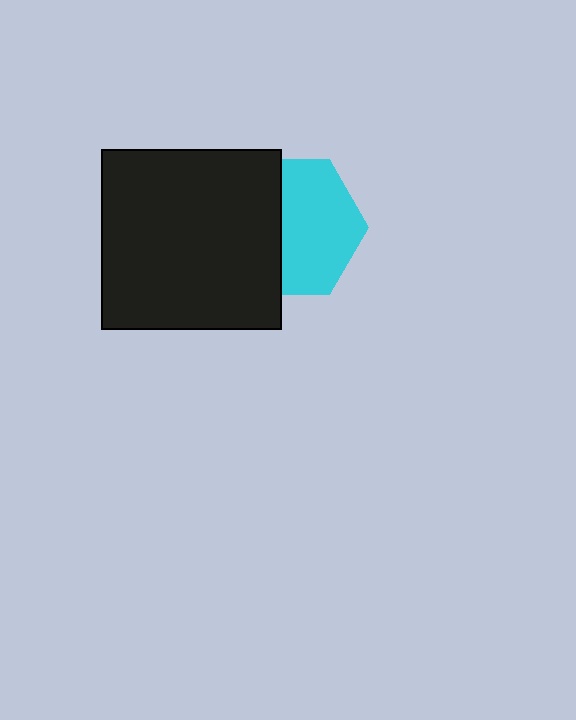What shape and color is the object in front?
The object in front is a black square.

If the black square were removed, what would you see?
You would see the complete cyan hexagon.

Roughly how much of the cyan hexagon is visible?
About half of it is visible (roughly 58%).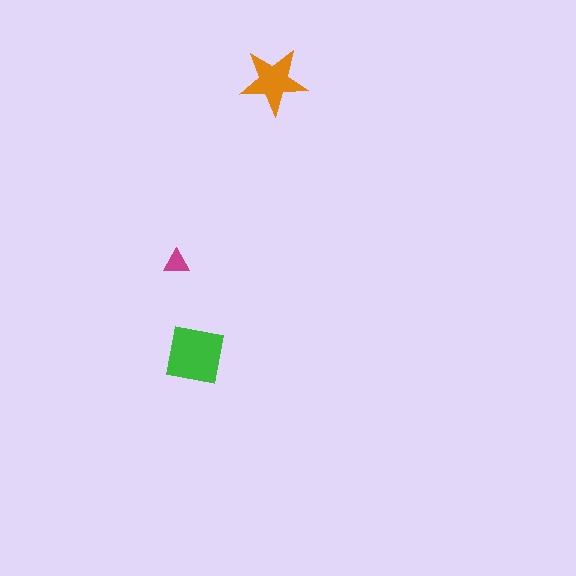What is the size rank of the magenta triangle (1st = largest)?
3rd.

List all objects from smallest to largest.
The magenta triangle, the orange star, the green square.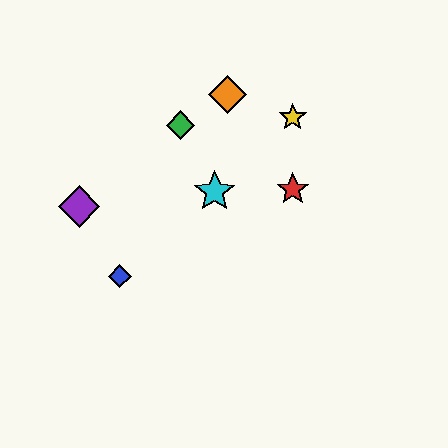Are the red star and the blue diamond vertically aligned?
No, the red star is at x≈293 and the blue diamond is at x≈120.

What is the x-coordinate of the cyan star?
The cyan star is at x≈215.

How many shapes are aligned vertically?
2 shapes (the red star, the yellow star) are aligned vertically.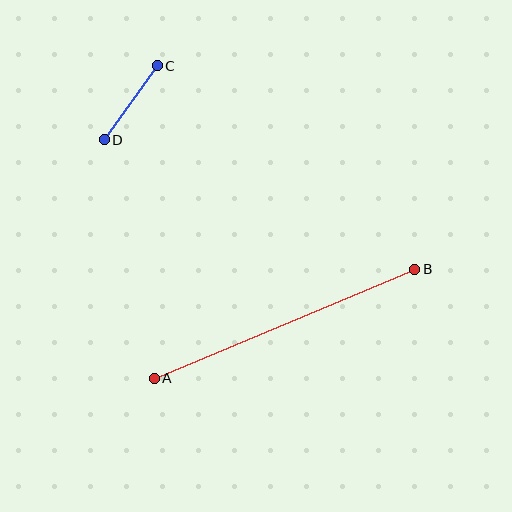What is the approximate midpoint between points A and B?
The midpoint is at approximately (285, 324) pixels.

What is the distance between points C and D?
The distance is approximately 91 pixels.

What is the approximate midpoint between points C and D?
The midpoint is at approximately (131, 103) pixels.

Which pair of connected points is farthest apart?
Points A and B are farthest apart.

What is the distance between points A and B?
The distance is approximately 282 pixels.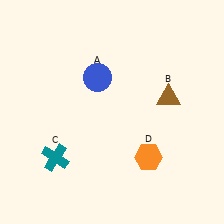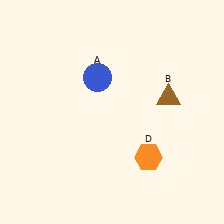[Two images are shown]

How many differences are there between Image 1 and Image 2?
There is 1 difference between the two images.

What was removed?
The teal cross (C) was removed in Image 2.